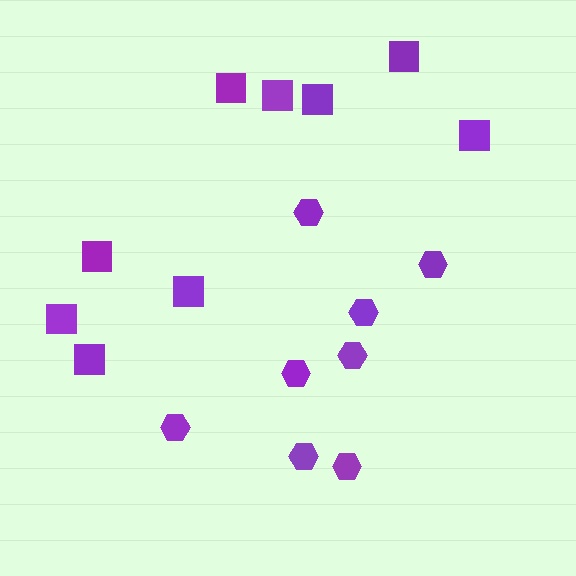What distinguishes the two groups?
There are 2 groups: one group of hexagons (8) and one group of squares (9).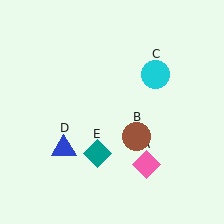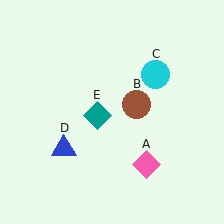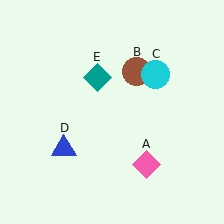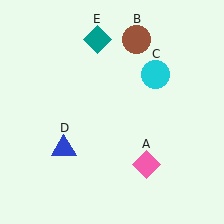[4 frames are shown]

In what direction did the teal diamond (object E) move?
The teal diamond (object E) moved up.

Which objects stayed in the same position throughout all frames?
Pink diamond (object A) and cyan circle (object C) and blue triangle (object D) remained stationary.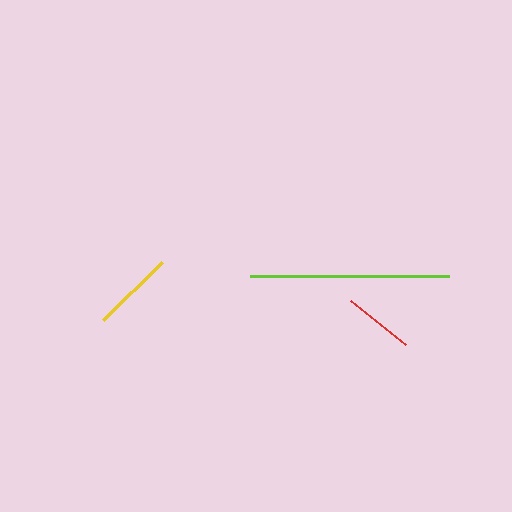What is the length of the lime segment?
The lime segment is approximately 199 pixels long.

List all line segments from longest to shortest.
From longest to shortest: lime, yellow, red.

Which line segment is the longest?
The lime line is the longest at approximately 199 pixels.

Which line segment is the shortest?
The red line is the shortest at approximately 70 pixels.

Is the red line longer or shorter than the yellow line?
The yellow line is longer than the red line.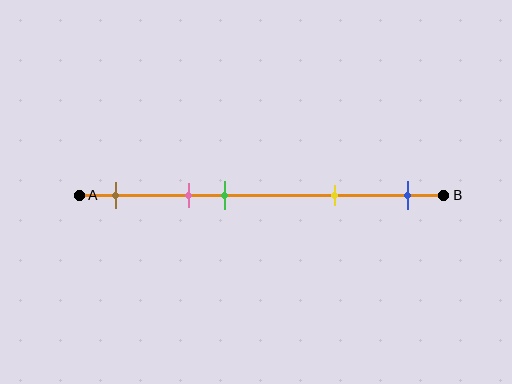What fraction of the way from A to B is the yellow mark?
The yellow mark is approximately 70% (0.7) of the way from A to B.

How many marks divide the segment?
There are 5 marks dividing the segment.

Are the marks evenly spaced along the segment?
No, the marks are not evenly spaced.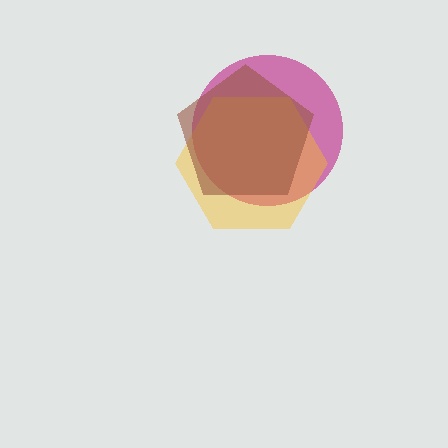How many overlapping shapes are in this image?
There are 3 overlapping shapes in the image.